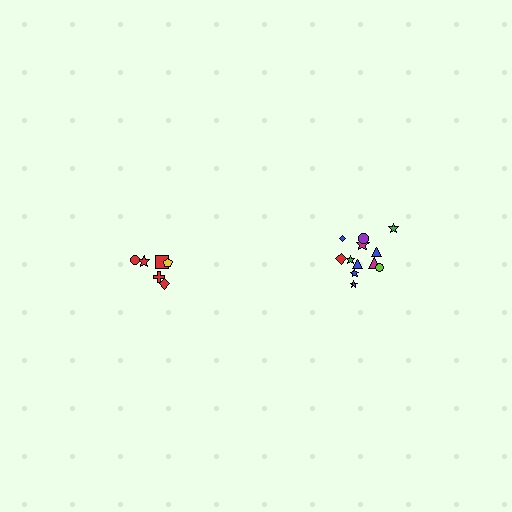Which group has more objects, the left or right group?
The right group.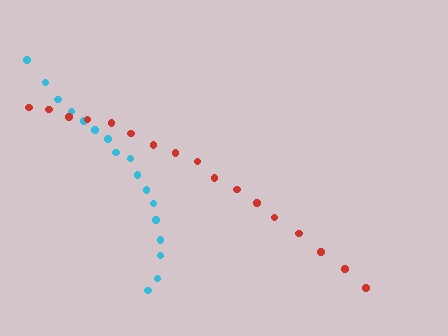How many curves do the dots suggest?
There are 2 distinct paths.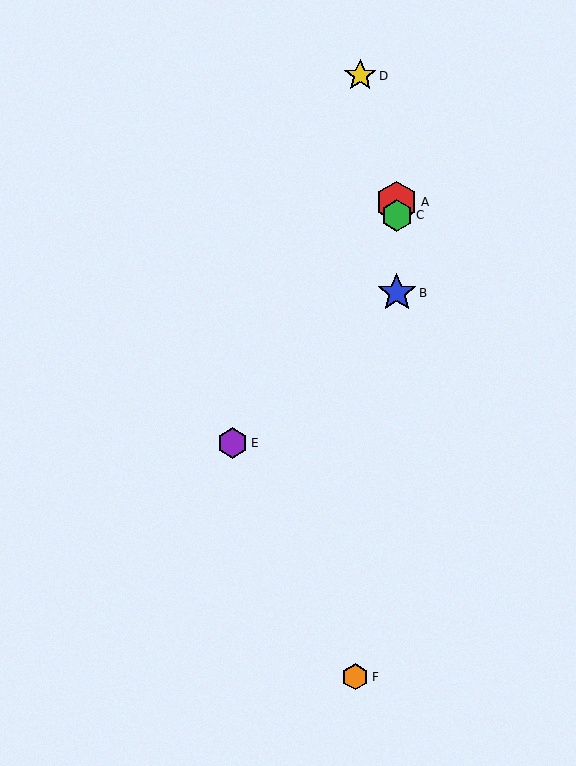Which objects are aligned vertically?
Objects A, B, C are aligned vertically.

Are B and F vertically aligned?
No, B is at x≈397 and F is at x≈355.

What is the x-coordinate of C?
Object C is at x≈397.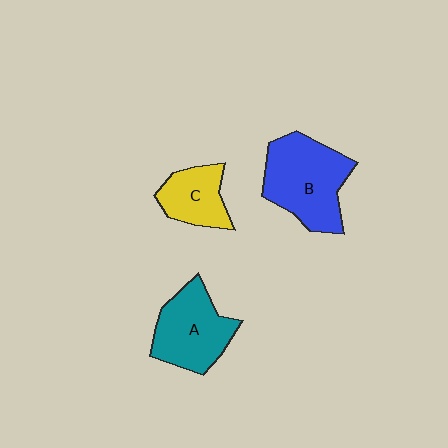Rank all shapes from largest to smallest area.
From largest to smallest: B (blue), A (teal), C (yellow).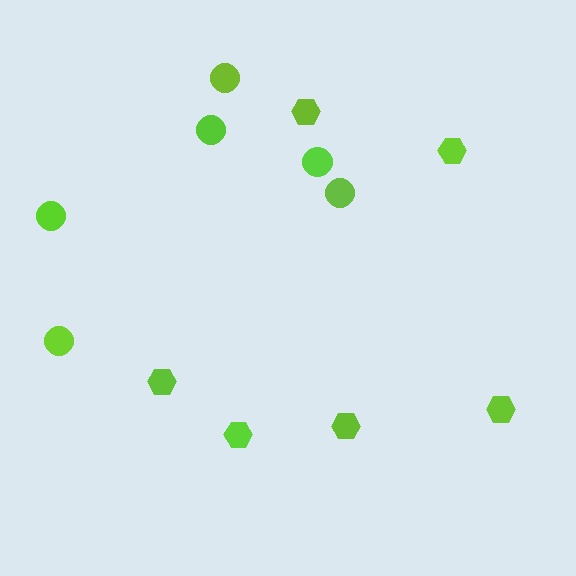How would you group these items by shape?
There are 2 groups: one group of circles (6) and one group of hexagons (6).